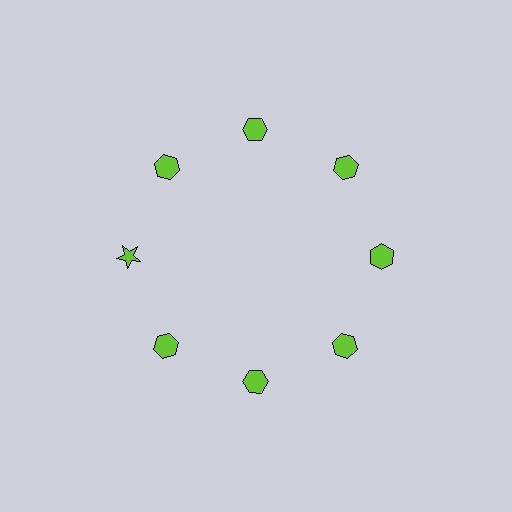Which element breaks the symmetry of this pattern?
The lime star at roughly the 9 o'clock position breaks the symmetry. All other shapes are lime hexagons.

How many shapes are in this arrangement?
There are 8 shapes arranged in a ring pattern.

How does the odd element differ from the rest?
It has a different shape: star instead of hexagon.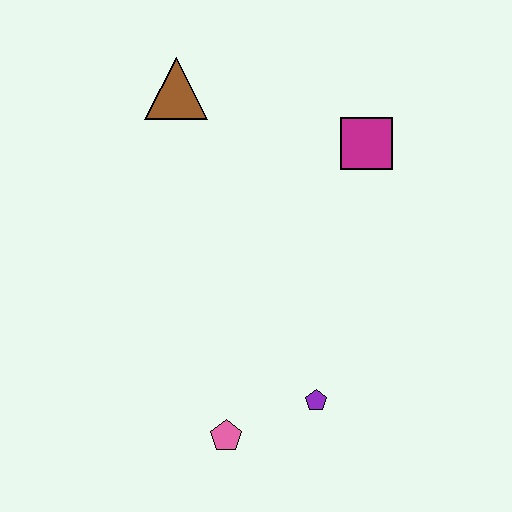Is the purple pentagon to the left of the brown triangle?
No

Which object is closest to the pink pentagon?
The purple pentagon is closest to the pink pentagon.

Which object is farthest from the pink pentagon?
The brown triangle is farthest from the pink pentagon.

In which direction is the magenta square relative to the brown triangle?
The magenta square is to the right of the brown triangle.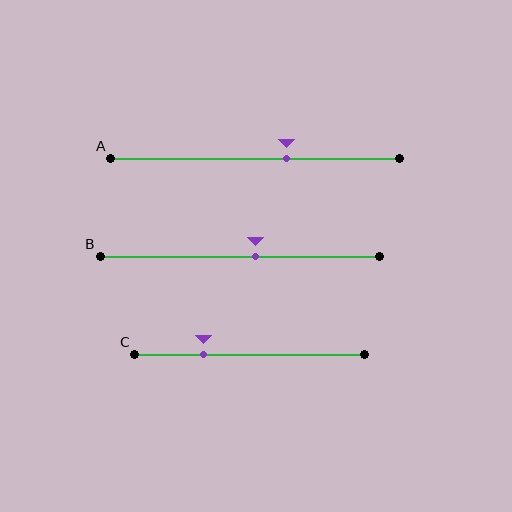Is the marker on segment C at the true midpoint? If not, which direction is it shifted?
No, the marker on segment C is shifted to the left by about 20% of the segment length.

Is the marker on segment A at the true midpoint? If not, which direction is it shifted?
No, the marker on segment A is shifted to the right by about 11% of the segment length.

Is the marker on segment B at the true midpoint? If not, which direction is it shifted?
No, the marker on segment B is shifted to the right by about 6% of the segment length.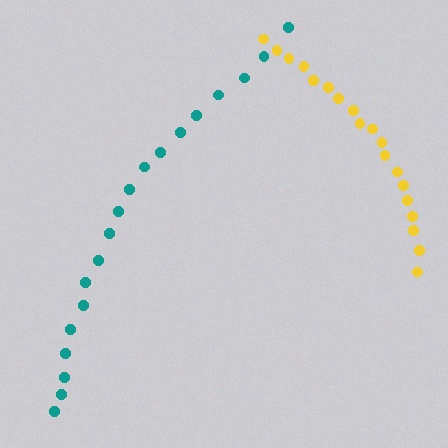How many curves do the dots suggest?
There are 2 distinct paths.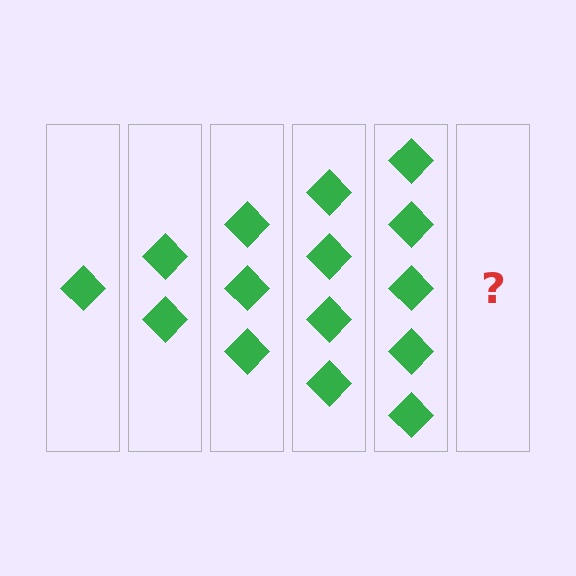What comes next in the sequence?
The next element should be 6 diamonds.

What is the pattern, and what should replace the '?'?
The pattern is that each step adds one more diamond. The '?' should be 6 diamonds.